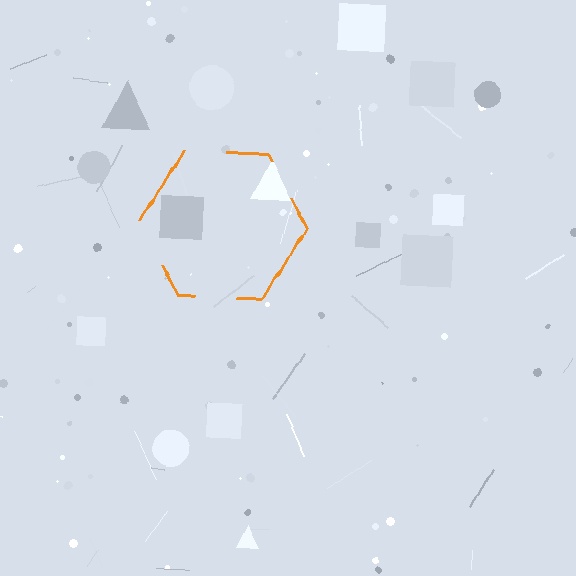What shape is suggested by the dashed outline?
The dashed outline suggests a hexagon.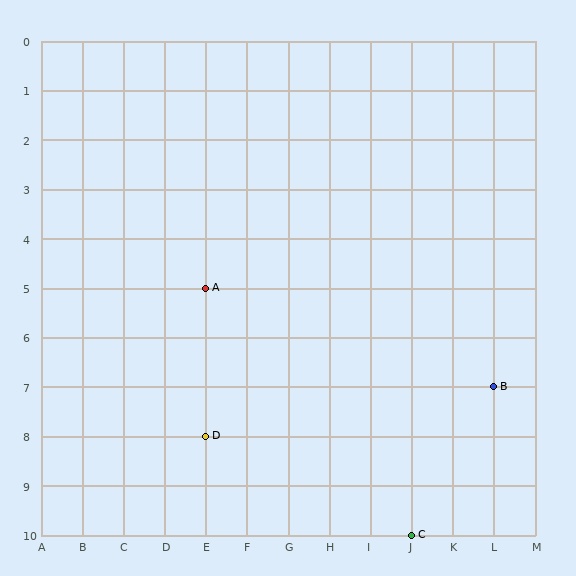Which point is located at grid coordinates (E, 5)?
Point A is at (E, 5).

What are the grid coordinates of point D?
Point D is at grid coordinates (E, 8).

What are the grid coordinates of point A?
Point A is at grid coordinates (E, 5).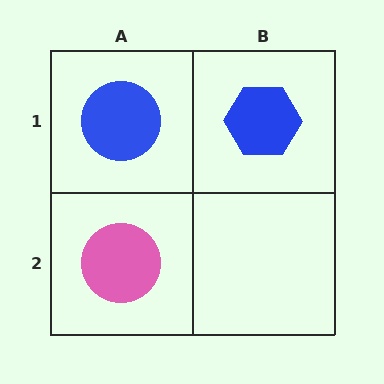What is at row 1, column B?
A blue hexagon.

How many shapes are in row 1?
2 shapes.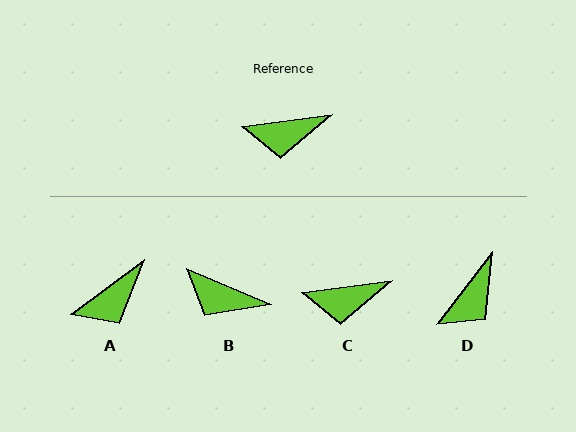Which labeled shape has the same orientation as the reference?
C.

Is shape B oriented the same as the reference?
No, it is off by about 31 degrees.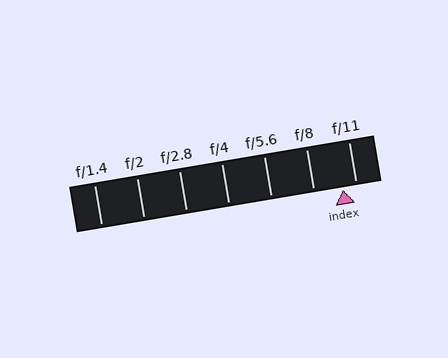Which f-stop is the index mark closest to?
The index mark is closest to f/11.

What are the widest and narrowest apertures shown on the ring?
The widest aperture shown is f/1.4 and the narrowest is f/11.